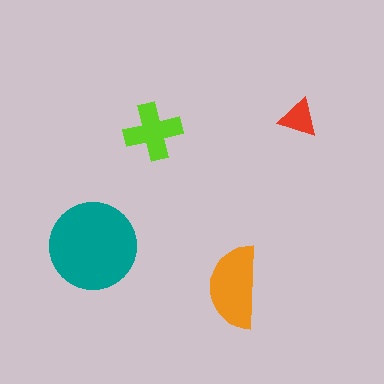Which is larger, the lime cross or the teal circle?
The teal circle.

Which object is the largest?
The teal circle.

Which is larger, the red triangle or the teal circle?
The teal circle.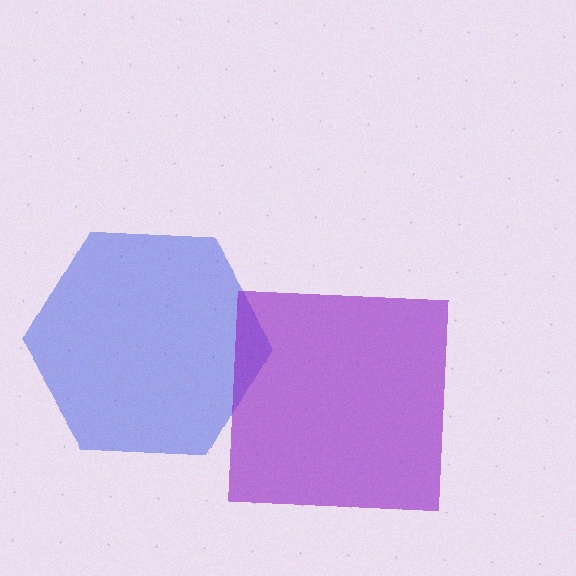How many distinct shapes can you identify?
There are 2 distinct shapes: a blue hexagon, a purple square.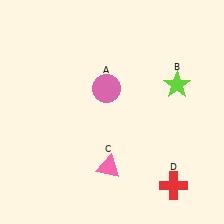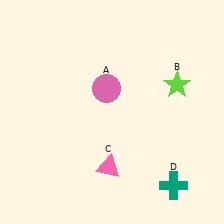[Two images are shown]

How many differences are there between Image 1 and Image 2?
There is 1 difference between the two images.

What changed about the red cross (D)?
In Image 1, D is red. In Image 2, it changed to teal.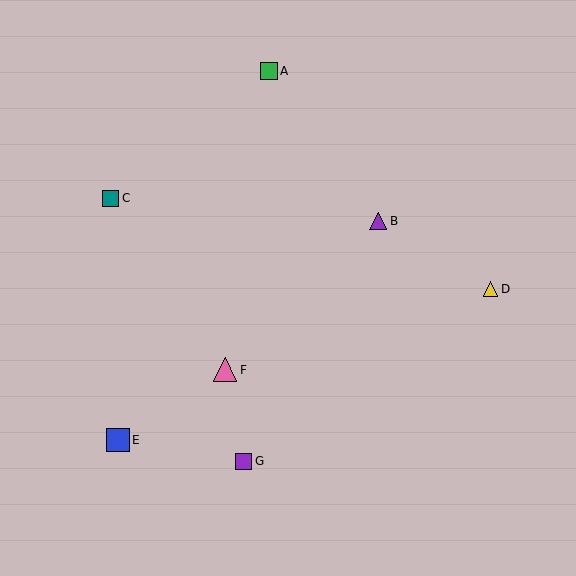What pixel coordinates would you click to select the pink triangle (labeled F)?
Click at (225, 370) to select the pink triangle F.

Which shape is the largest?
The pink triangle (labeled F) is the largest.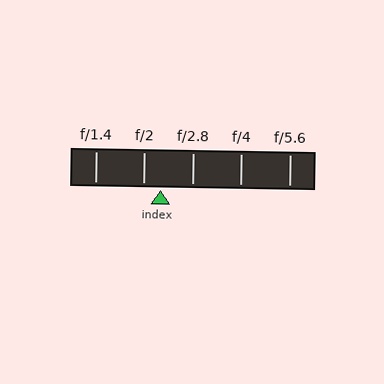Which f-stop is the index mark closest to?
The index mark is closest to f/2.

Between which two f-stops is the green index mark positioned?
The index mark is between f/2 and f/2.8.